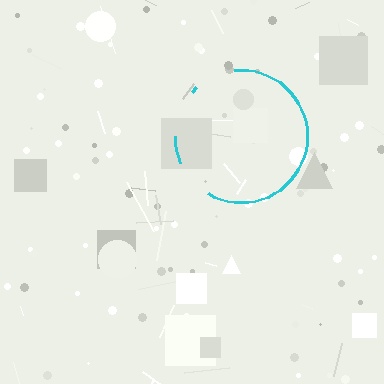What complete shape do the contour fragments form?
The contour fragments form a circle.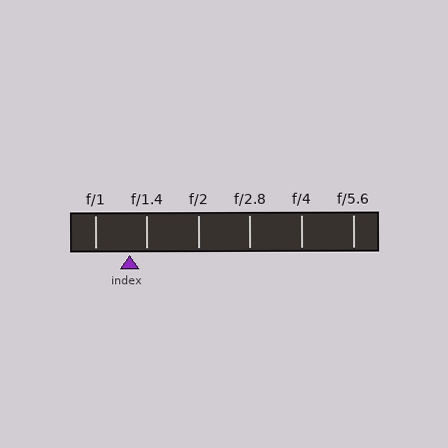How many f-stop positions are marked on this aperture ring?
There are 6 f-stop positions marked.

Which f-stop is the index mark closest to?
The index mark is closest to f/1.4.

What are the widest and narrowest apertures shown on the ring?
The widest aperture shown is f/1 and the narrowest is f/5.6.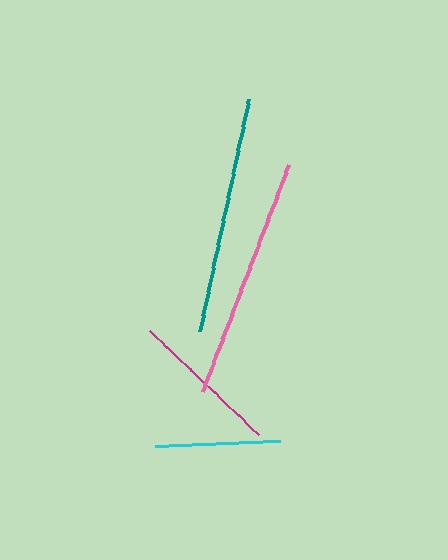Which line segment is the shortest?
The cyan line is the shortest at approximately 125 pixels.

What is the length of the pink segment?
The pink segment is approximately 243 pixels long.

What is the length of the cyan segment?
The cyan segment is approximately 125 pixels long.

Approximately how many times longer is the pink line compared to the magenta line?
The pink line is approximately 1.6 times the length of the magenta line.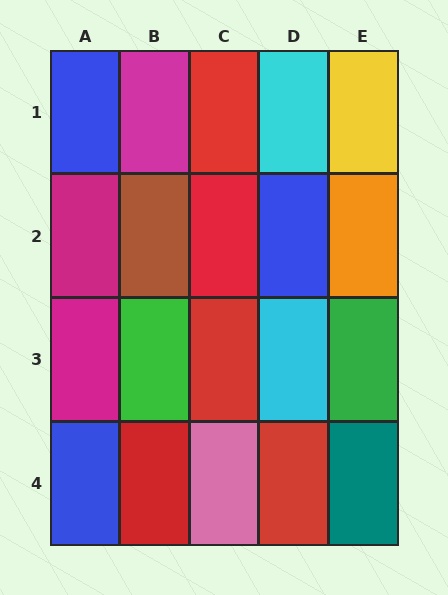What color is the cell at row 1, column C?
Red.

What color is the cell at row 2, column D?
Blue.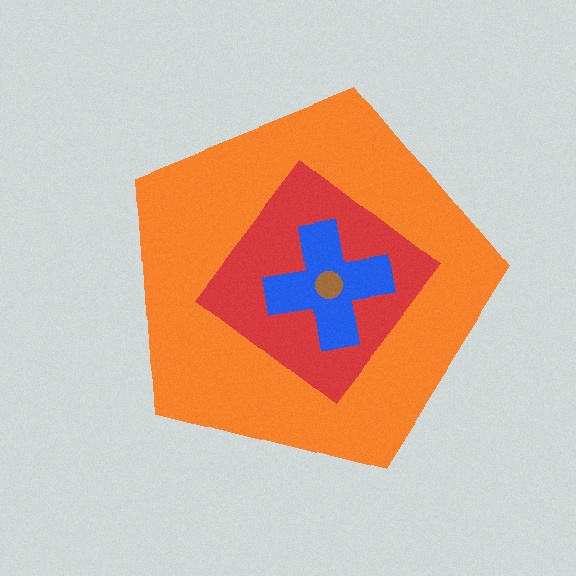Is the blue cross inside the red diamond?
Yes.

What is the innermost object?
The brown circle.